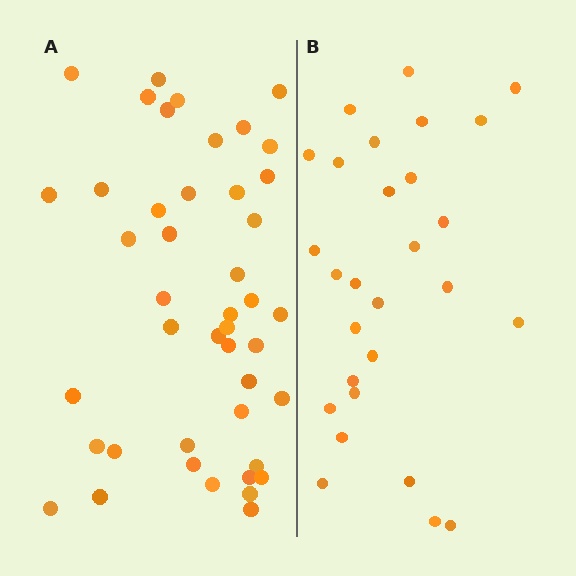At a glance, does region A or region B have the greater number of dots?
Region A (the left region) has more dots.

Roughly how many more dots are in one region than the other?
Region A has approximately 15 more dots than region B.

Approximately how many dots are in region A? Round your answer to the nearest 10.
About 40 dots. (The exact count is 44, which rounds to 40.)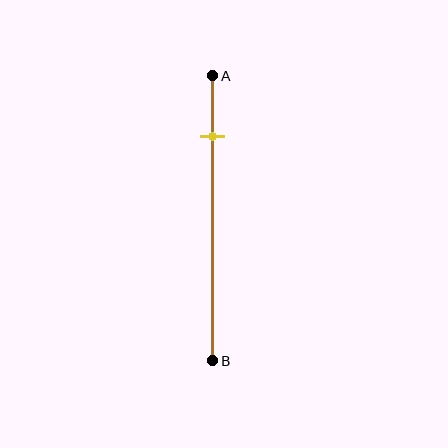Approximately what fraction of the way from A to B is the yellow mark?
The yellow mark is approximately 20% of the way from A to B.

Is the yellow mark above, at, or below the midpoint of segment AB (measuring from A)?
The yellow mark is above the midpoint of segment AB.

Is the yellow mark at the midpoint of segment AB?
No, the mark is at about 20% from A, not at the 50% midpoint.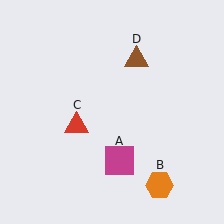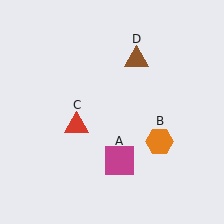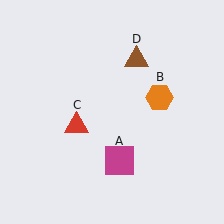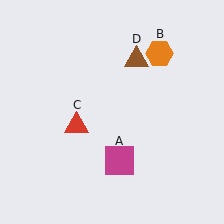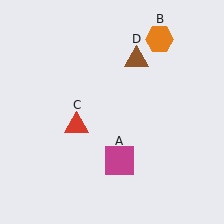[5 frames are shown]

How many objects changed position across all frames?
1 object changed position: orange hexagon (object B).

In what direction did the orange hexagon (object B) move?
The orange hexagon (object B) moved up.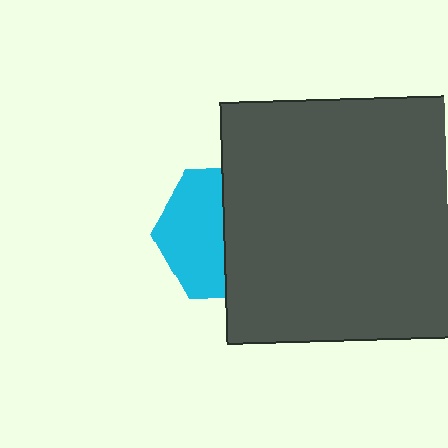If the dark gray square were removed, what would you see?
You would see the complete cyan hexagon.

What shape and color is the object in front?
The object in front is a dark gray square.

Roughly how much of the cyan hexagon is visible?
About half of it is visible (roughly 49%).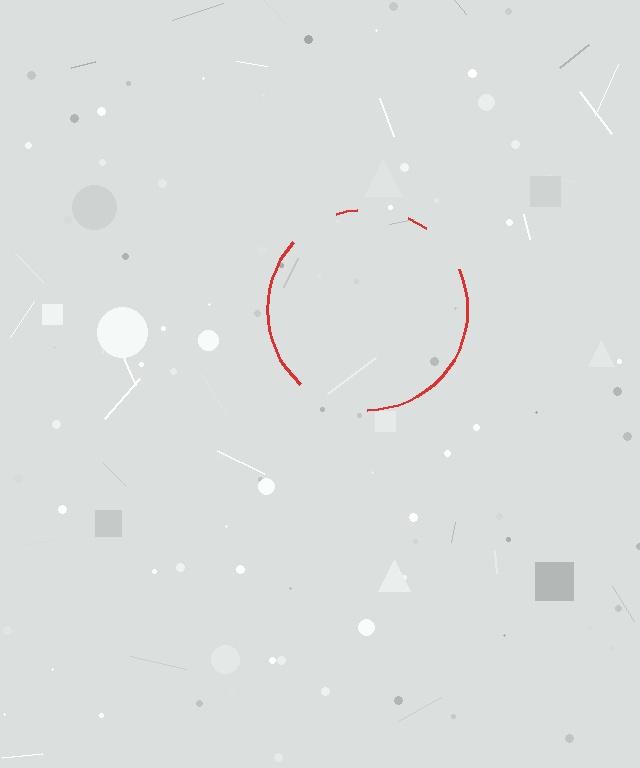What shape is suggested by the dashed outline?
The dashed outline suggests a circle.